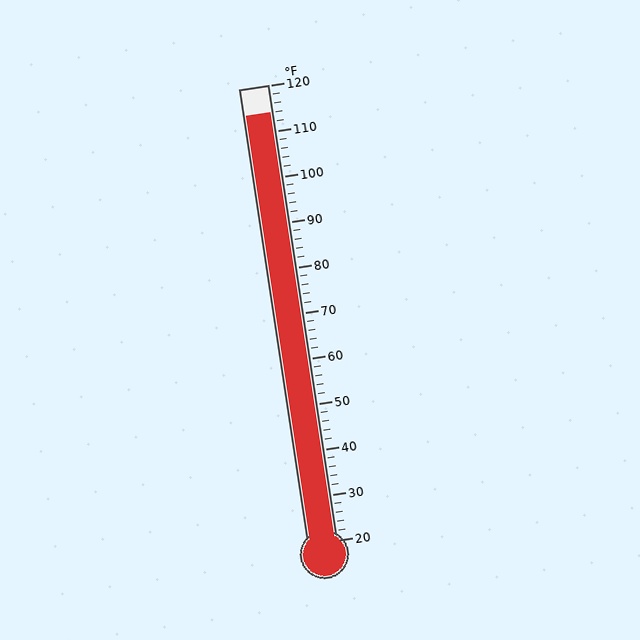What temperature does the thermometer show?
The thermometer shows approximately 114°F.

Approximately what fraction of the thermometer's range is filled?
The thermometer is filled to approximately 95% of its range.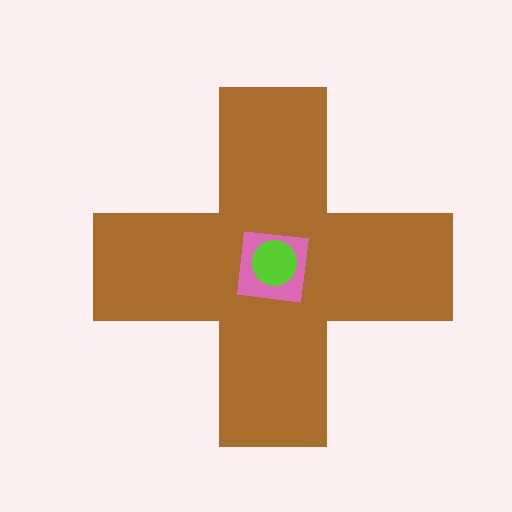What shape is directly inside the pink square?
The lime circle.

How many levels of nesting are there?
3.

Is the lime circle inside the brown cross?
Yes.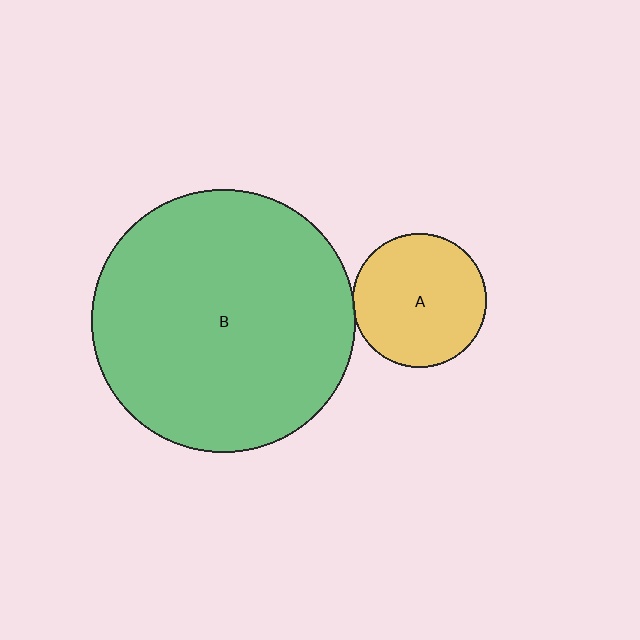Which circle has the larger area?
Circle B (green).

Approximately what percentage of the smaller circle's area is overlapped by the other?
Approximately 5%.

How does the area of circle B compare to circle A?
Approximately 3.9 times.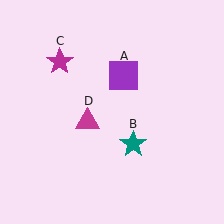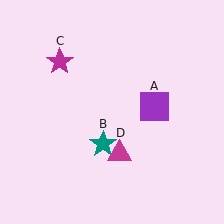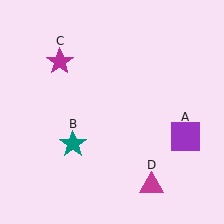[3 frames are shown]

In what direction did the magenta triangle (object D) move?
The magenta triangle (object D) moved down and to the right.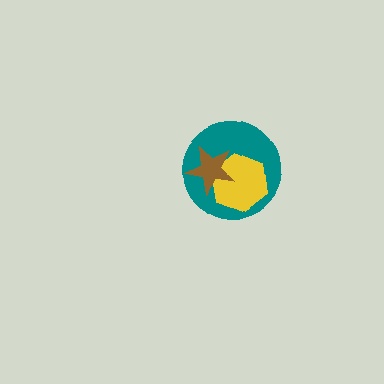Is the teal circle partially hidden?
Yes, it is partially covered by another shape.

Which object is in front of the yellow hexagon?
The brown star is in front of the yellow hexagon.